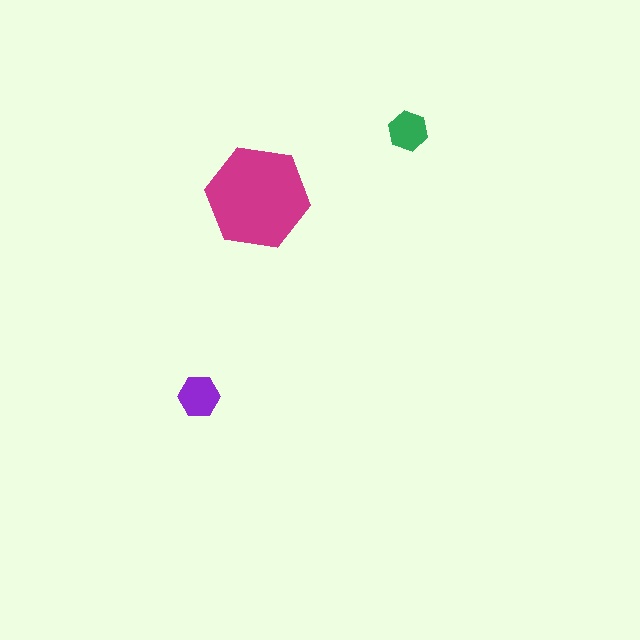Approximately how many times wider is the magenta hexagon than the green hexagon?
About 2.5 times wider.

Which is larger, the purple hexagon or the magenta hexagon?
The magenta one.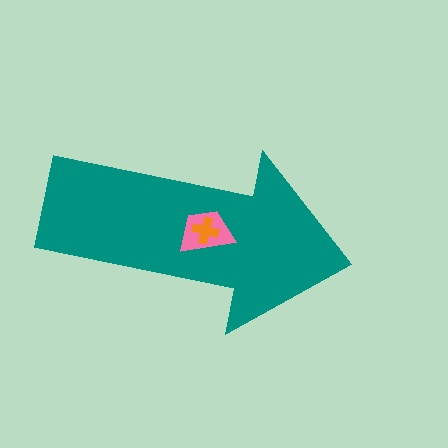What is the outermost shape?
The teal arrow.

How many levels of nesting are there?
3.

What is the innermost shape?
The orange cross.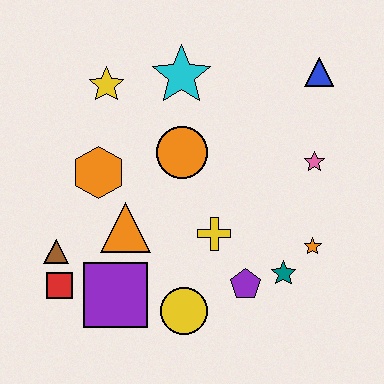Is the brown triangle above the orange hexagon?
No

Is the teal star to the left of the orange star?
Yes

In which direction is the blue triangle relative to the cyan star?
The blue triangle is to the right of the cyan star.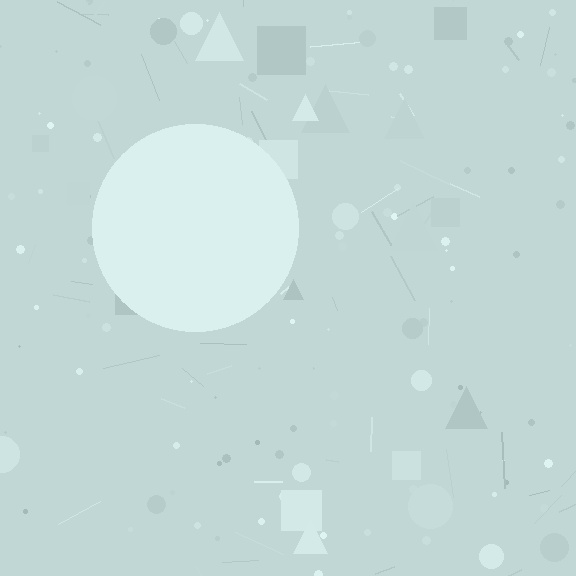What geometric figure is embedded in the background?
A circle is embedded in the background.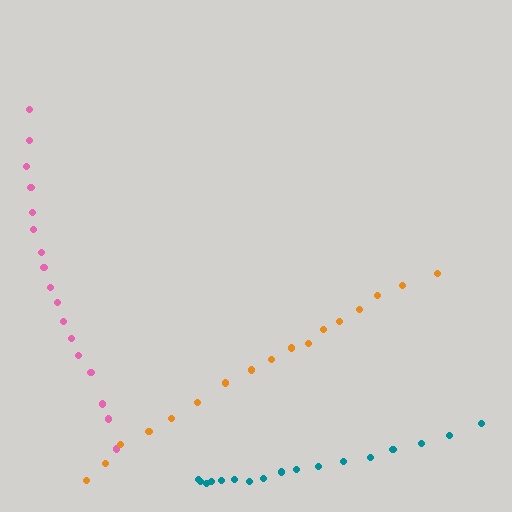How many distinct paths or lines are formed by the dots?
There are 3 distinct paths.